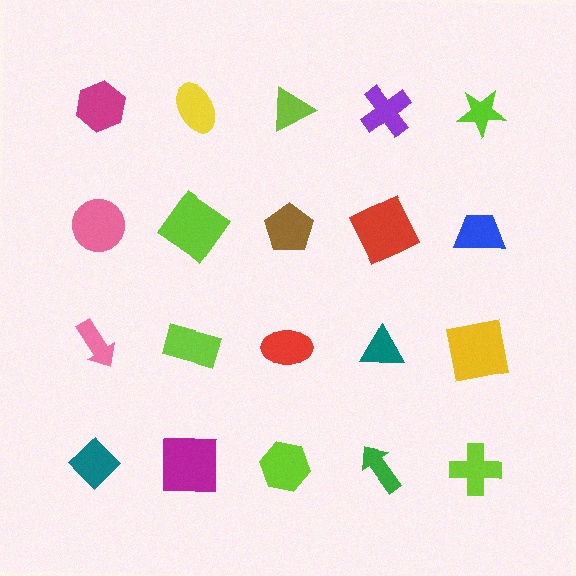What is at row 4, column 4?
A green arrow.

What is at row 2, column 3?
A brown pentagon.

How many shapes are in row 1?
5 shapes.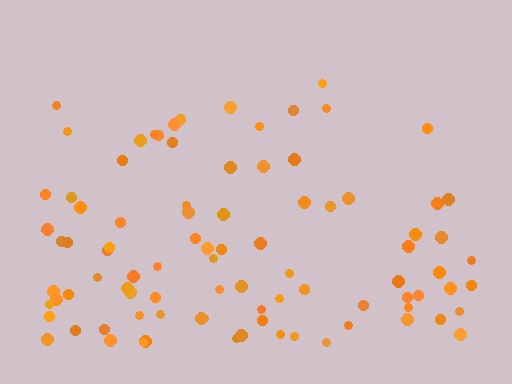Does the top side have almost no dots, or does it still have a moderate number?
Still a moderate number, just noticeably fewer than the bottom.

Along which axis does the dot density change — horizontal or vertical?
Vertical.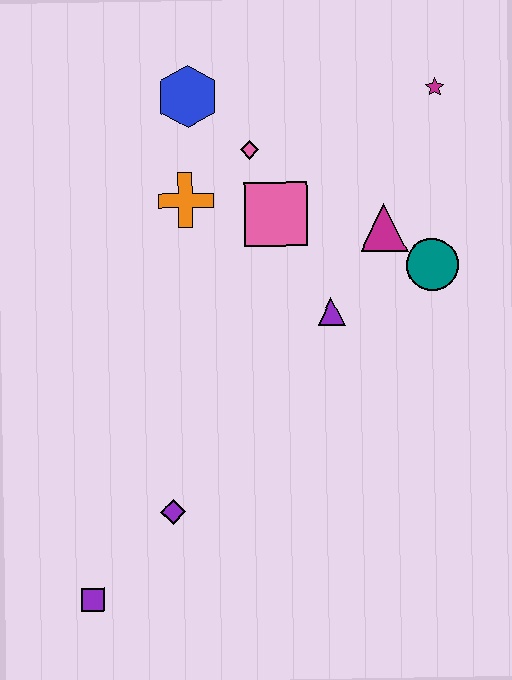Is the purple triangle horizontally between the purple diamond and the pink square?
No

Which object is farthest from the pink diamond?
The purple square is farthest from the pink diamond.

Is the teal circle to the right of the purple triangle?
Yes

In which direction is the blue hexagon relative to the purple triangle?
The blue hexagon is above the purple triangle.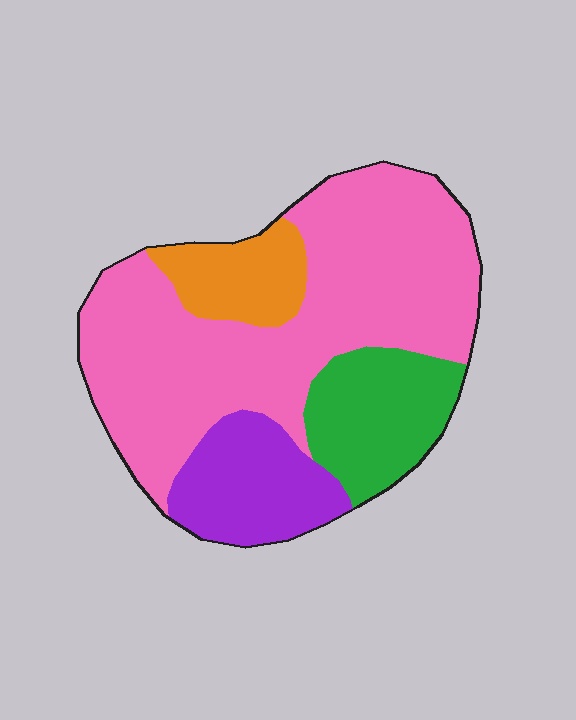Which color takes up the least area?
Orange, at roughly 10%.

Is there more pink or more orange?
Pink.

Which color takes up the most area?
Pink, at roughly 60%.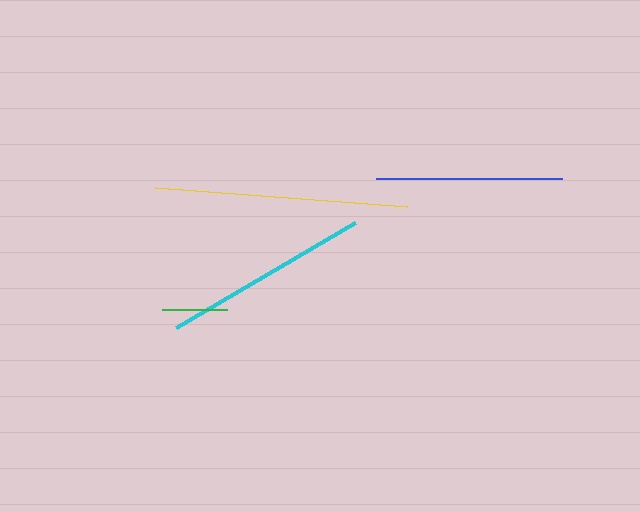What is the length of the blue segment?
The blue segment is approximately 186 pixels long.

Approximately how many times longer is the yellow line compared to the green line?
The yellow line is approximately 3.9 times the length of the green line.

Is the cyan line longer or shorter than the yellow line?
The yellow line is longer than the cyan line.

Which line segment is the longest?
The yellow line is the longest at approximately 252 pixels.